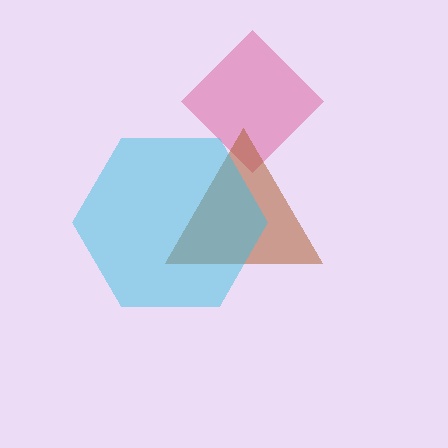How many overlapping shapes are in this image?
There are 3 overlapping shapes in the image.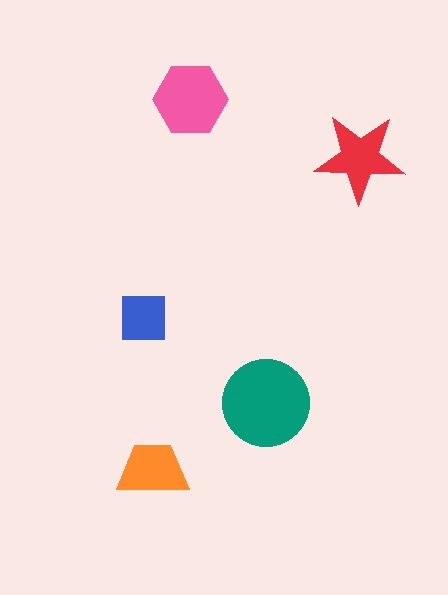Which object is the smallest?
The blue square.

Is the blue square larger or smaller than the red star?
Smaller.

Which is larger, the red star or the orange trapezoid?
The red star.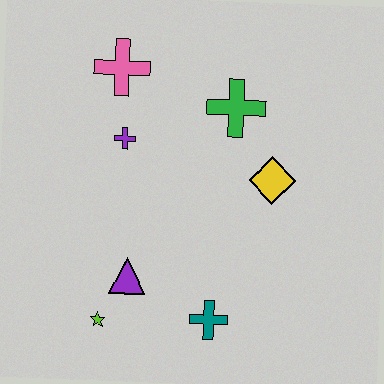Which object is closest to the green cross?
The yellow diamond is closest to the green cross.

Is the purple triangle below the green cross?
Yes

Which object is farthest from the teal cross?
The pink cross is farthest from the teal cross.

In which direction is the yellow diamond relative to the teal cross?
The yellow diamond is above the teal cross.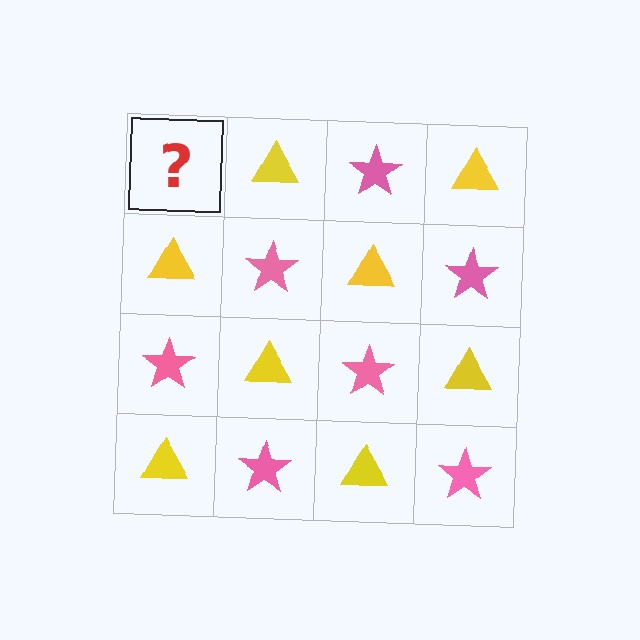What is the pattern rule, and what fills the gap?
The rule is that it alternates pink star and yellow triangle in a checkerboard pattern. The gap should be filled with a pink star.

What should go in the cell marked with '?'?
The missing cell should contain a pink star.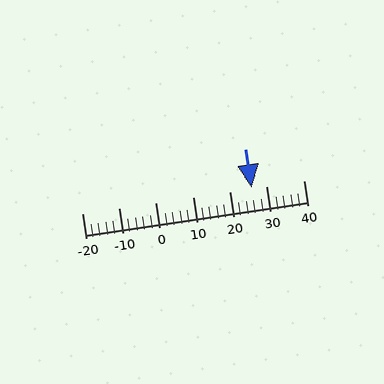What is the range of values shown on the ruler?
The ruler shows values from -20 to 40.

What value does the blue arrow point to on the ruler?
The blue arrow points to approximately 26.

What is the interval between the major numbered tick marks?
The major tick marks are spaced 10 units apart.